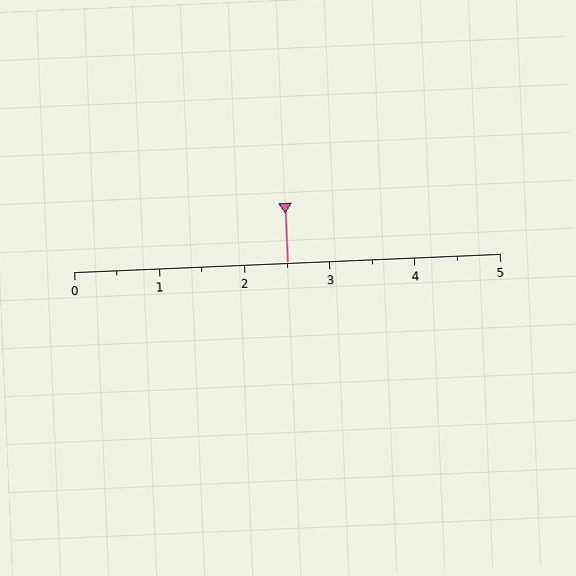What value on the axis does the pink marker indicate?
The marker indicates approximately 2.5.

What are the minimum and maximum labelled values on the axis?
The axis runs from 0 to 5.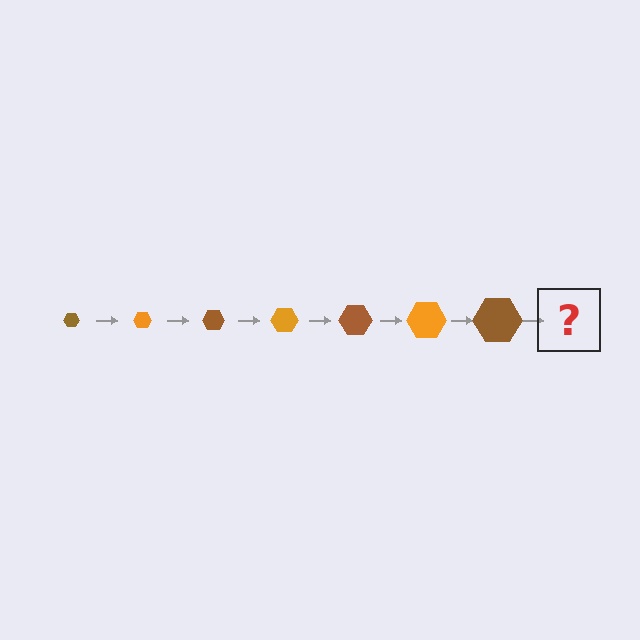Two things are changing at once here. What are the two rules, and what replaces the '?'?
The two rules are that the hexagon grows larger each step and the color cycles through brown and orange. The '?' should be an orange hexagon, larger than the previous one.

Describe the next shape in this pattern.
It should be an orange hexagon, larger than the previous one.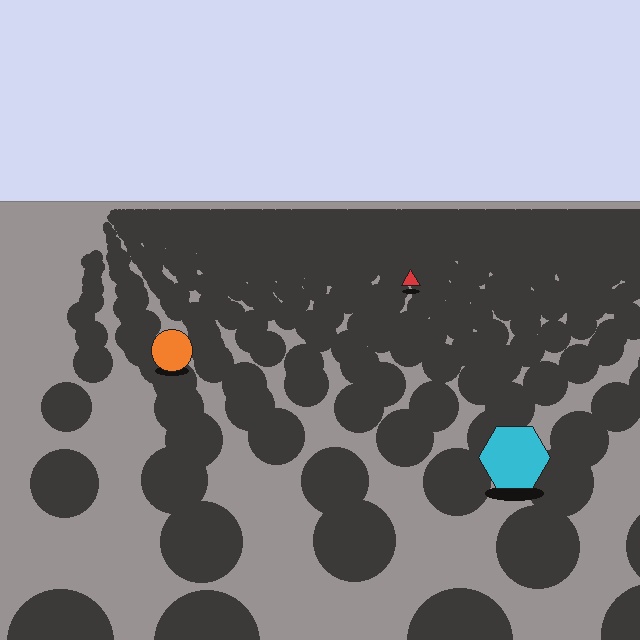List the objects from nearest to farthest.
From nearest to farthest: the cyan hexagon, the orange circle, the red triangle.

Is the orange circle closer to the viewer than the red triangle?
Yes. The orange circle is closer — you can tell from the texture gradient: the ground texture is coarser near it.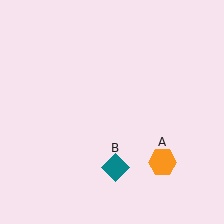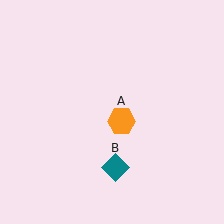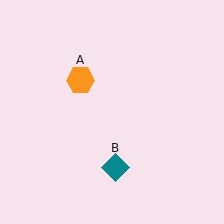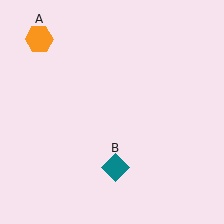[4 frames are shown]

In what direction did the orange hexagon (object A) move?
The orange hexagon (object A) moved up and to the left.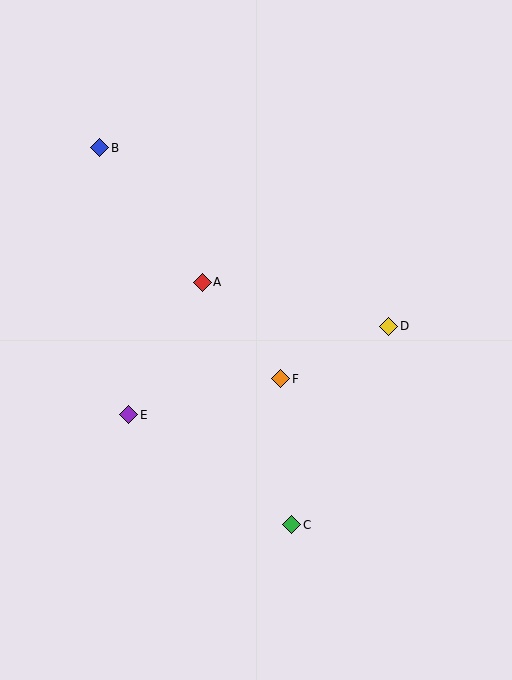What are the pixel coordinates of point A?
Point A is at (202, 282).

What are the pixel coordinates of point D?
Point D is at (389, 326).